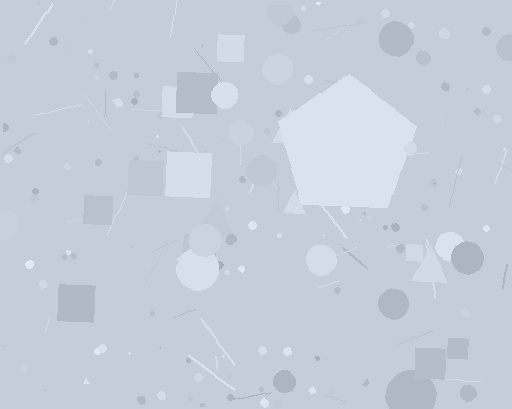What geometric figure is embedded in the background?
A pentagon is embedded in the background.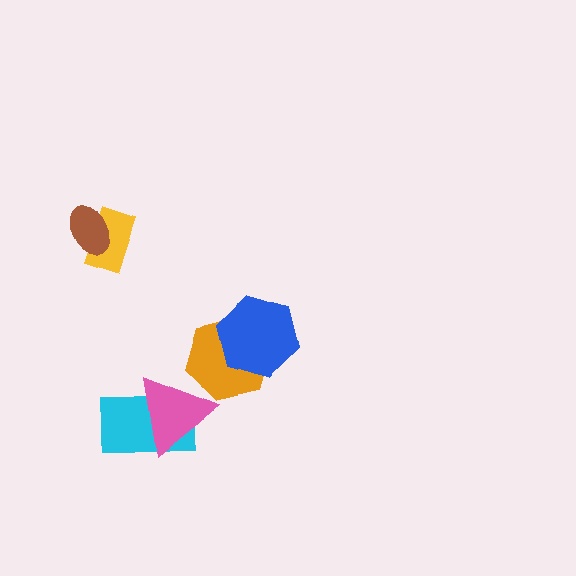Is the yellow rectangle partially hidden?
Yes, it is partially covered by another shape.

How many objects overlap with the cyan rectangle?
1 object overlaps with the cyan rectangle.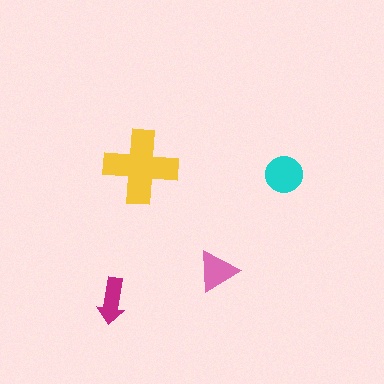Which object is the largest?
The yellow cross.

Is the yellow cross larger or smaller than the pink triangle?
Larger.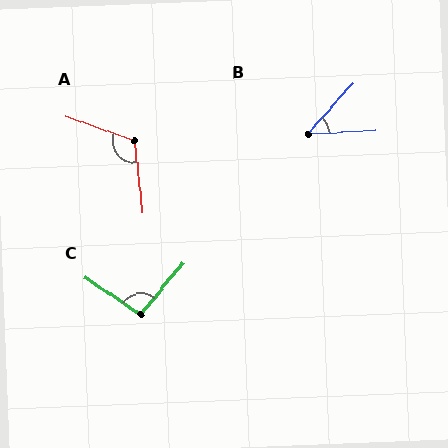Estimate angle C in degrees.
Approximately 96 degrees.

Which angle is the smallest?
B, at approximately 45 degrees.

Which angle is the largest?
A, at approximately 116 degrees.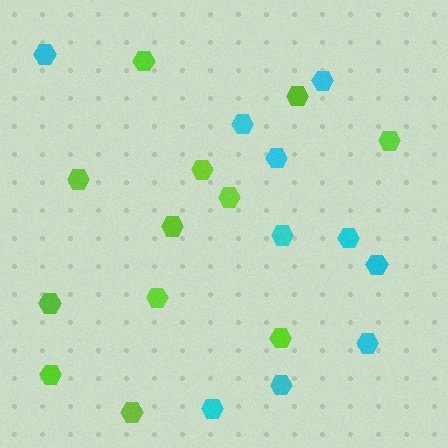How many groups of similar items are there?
There are 2 groups: one group of lime hexagons (12) and one group of cyan hexagons (10).